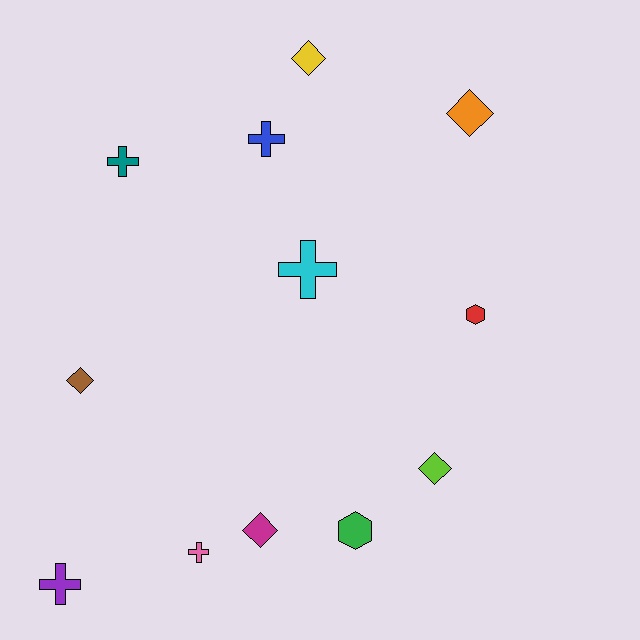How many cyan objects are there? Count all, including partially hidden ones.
There is 1 cyan object.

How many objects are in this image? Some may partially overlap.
There are 12 objects.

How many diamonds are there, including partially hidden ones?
There are 5 diamonds.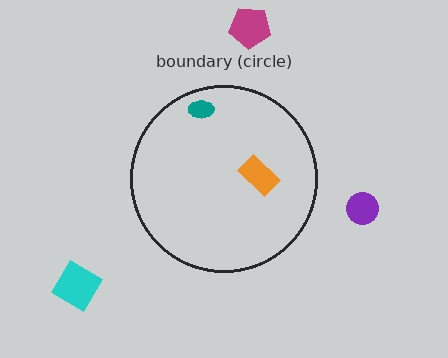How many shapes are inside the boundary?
2 inside, 3 outside.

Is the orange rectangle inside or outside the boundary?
Inside.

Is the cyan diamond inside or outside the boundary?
Outside.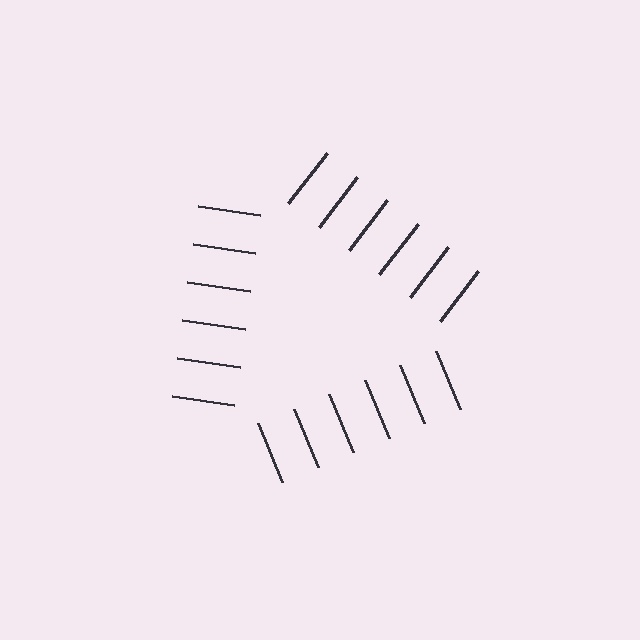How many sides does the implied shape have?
3 sides — the line-ends trace a triangle.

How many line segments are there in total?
18 — 6 along each of the 3 edges.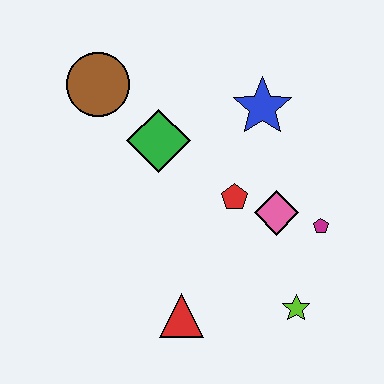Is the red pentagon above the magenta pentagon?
Yes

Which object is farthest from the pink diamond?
The brown circle is farthest from the pink diamond.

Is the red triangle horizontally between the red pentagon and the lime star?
No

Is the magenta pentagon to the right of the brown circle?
Yes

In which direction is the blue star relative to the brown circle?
The blue star is to the right of the brown circle.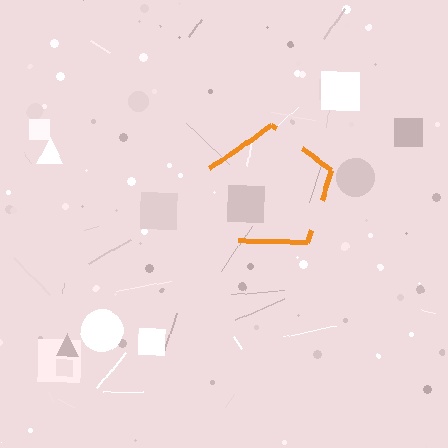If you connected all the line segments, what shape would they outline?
They would outline a pentagon.